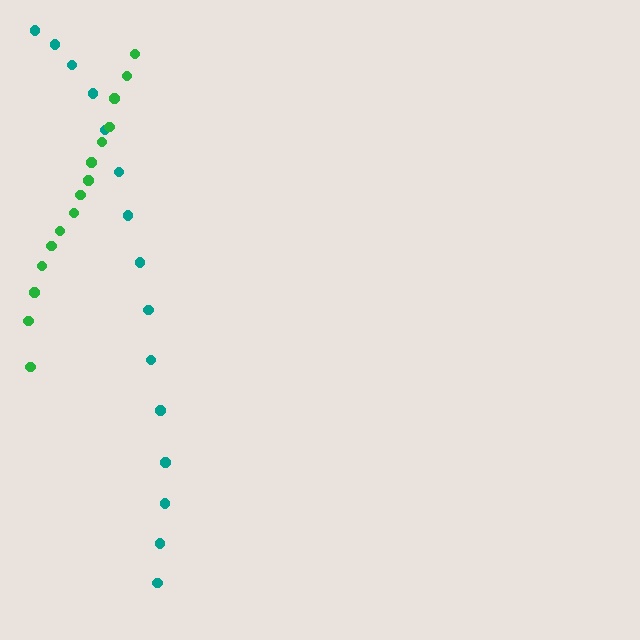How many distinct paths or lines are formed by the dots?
There are 2 distinct paths.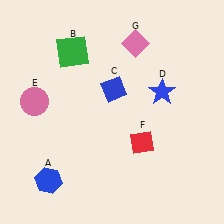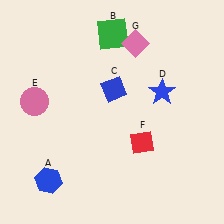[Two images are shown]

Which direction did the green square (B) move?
The green square (B) moved right.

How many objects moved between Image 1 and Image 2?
1 object moved between the two images.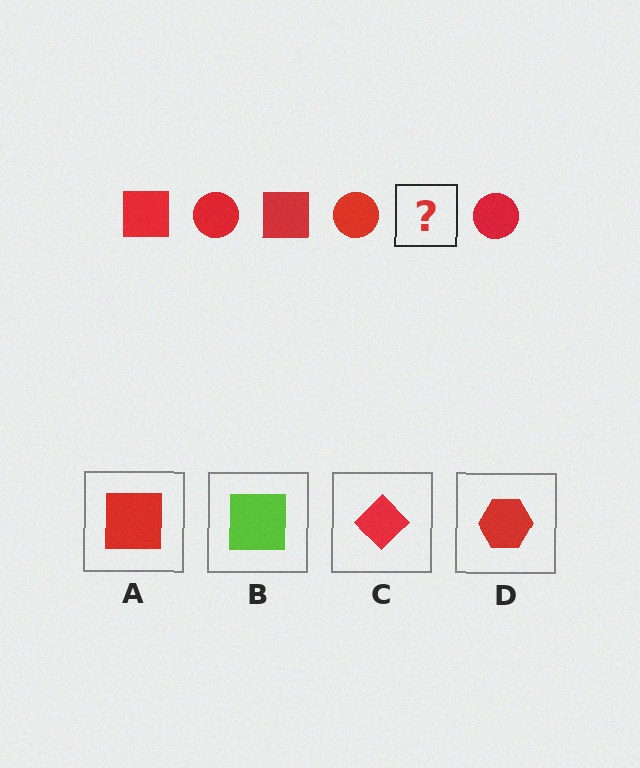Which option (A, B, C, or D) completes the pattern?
A.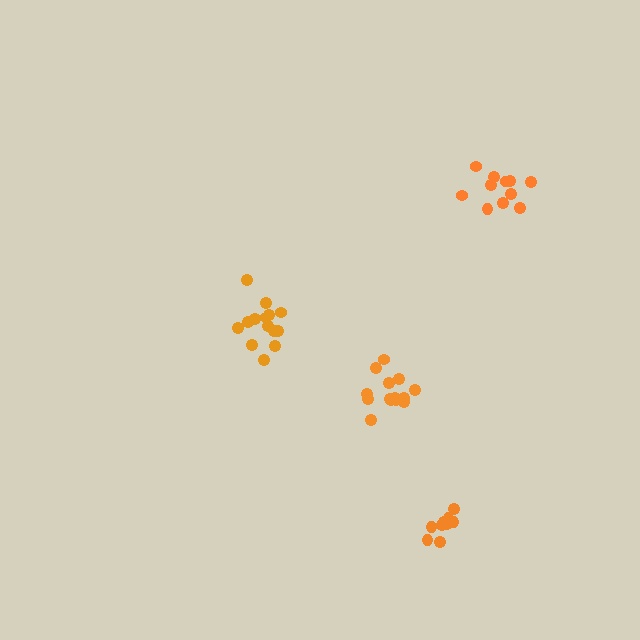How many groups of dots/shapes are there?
There are 4 groups.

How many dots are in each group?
Group 1: 14 dots, Group 2: 9 dots, Group 3: 14 dots, Group 4: 11 dots (48 total).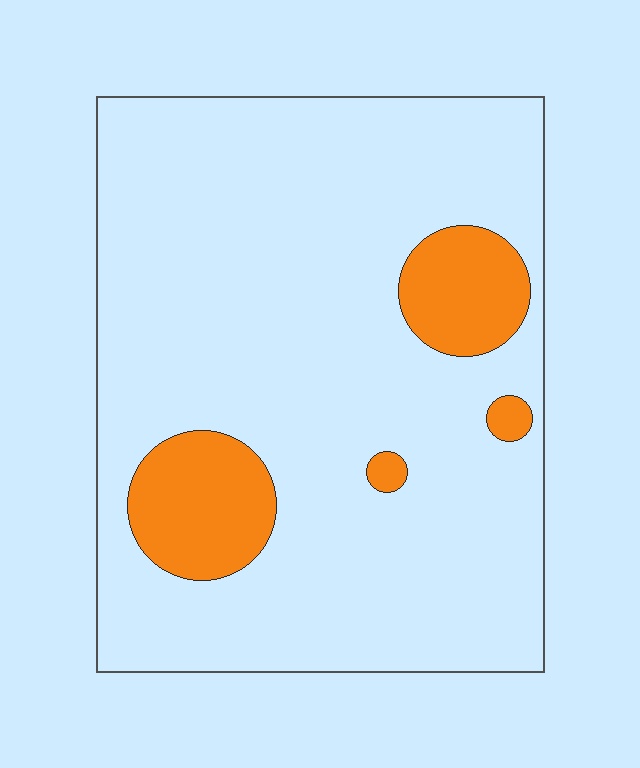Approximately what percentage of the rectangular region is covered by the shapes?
Approximately 15%.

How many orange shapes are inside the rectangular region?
4.